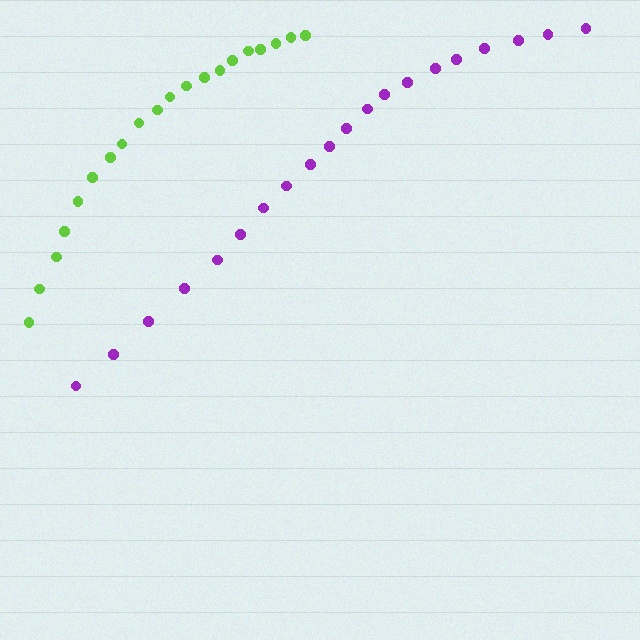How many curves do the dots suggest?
There are 2 distinct paths.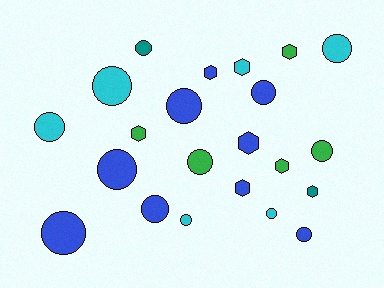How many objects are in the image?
There are 22 objects.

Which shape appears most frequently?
Circle, with 14 objects.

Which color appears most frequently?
Blue, with 9 objects.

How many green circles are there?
There are 2 green circles.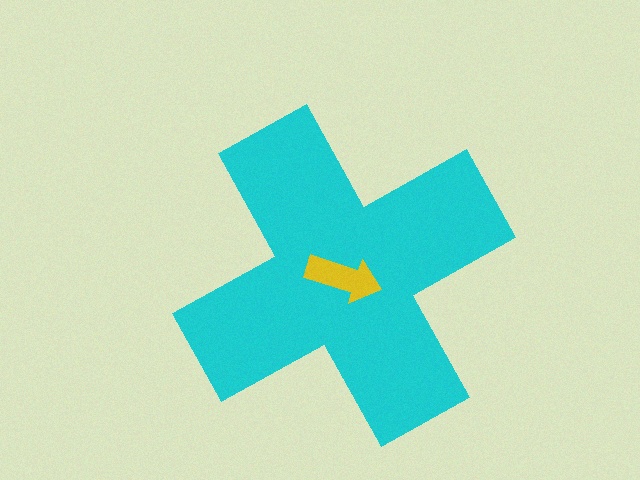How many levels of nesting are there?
2.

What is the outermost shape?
The cyan cross.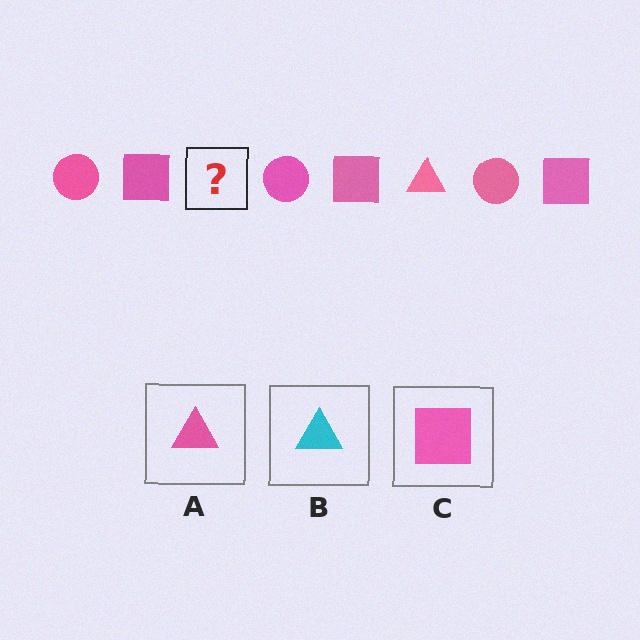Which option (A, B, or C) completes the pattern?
A.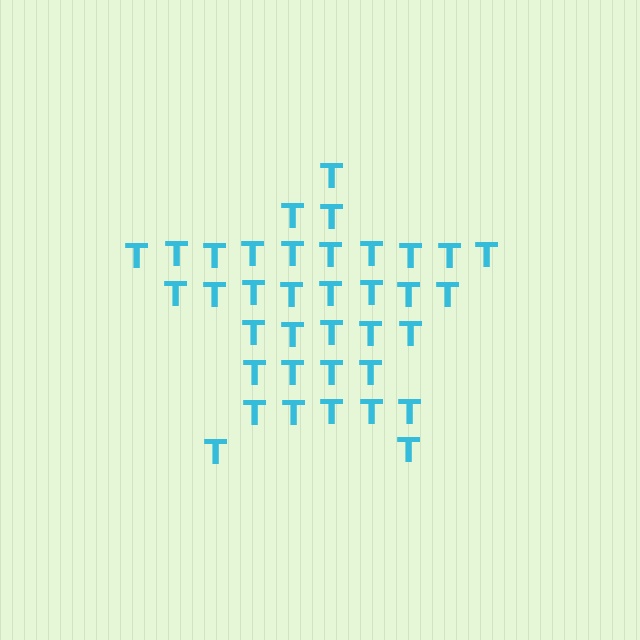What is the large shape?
The large shape is a star.